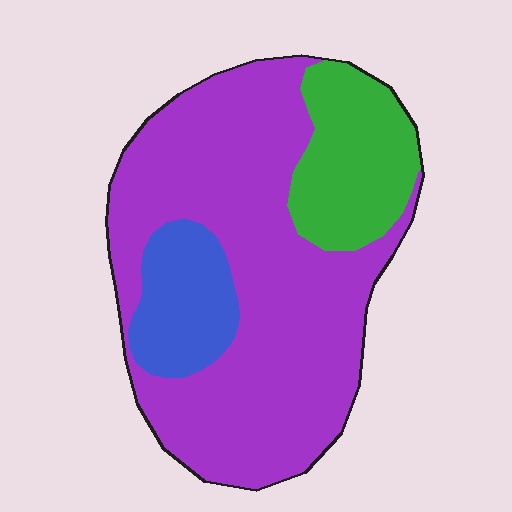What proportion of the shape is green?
Green covers 18% of the shape.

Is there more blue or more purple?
Purple.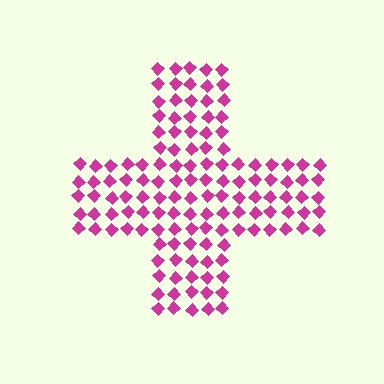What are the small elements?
The small elements are diamonds.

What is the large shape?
The large shape is a cross.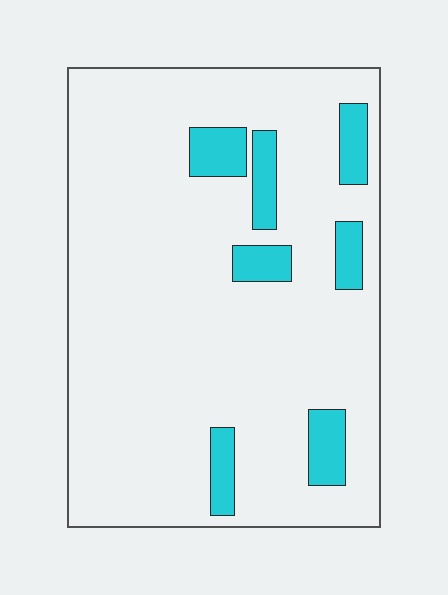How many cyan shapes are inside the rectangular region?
7.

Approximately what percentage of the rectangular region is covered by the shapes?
Approximately 10%.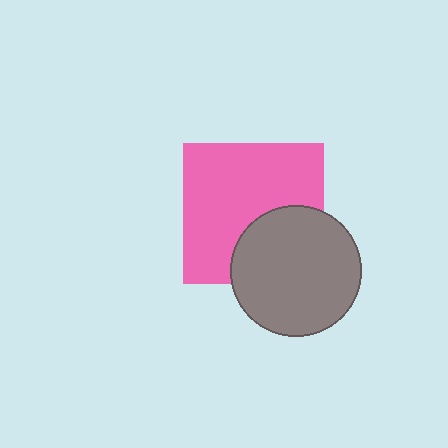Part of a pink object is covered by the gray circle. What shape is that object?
It is a square.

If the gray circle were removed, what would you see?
You would see the complete pink square.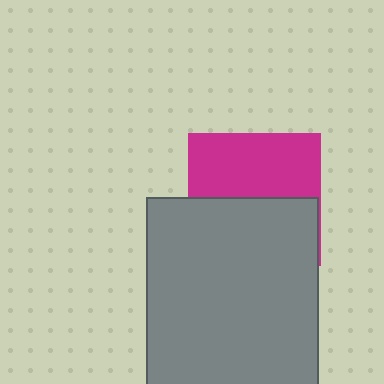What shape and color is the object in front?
The object in front is a gray rectangle.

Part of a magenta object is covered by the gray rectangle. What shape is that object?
It is a square.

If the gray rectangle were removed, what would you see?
You would see the complete magenta square.